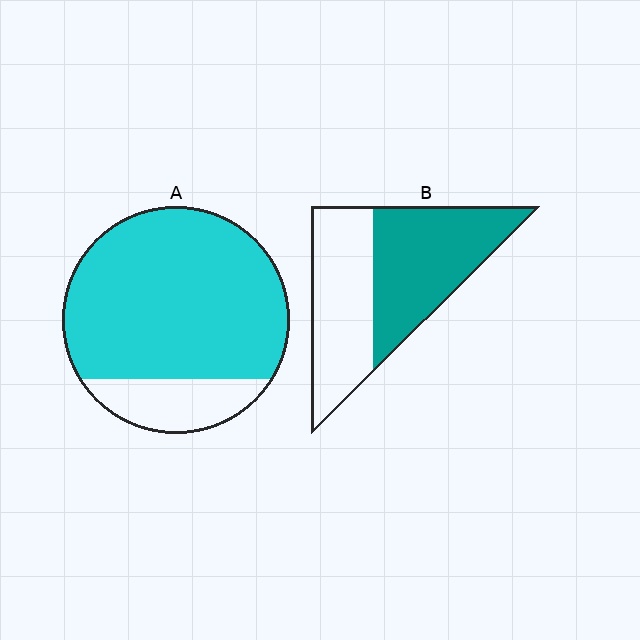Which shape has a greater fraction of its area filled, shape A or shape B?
Shape A.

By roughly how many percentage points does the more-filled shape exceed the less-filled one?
By roughly 30 percentage points (A over B).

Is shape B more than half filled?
Roughly half.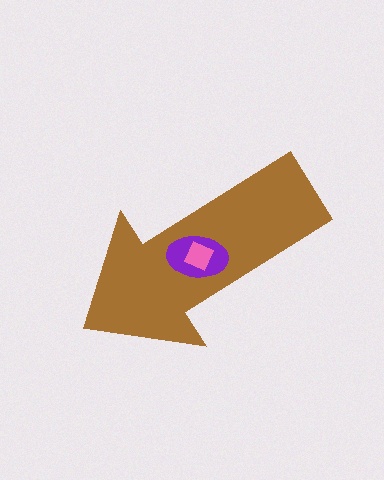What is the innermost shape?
The pink diamond.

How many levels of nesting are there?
3.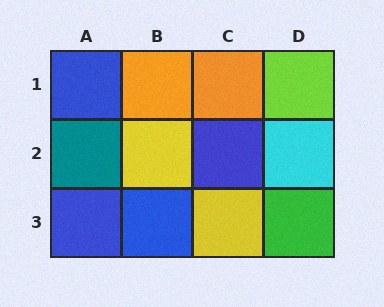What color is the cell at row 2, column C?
Blue.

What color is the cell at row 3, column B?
Blue.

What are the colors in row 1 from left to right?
Blue, orange, orange, lime.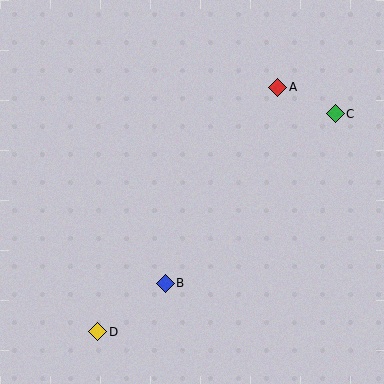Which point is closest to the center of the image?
Point B at (165, 283) is closest to the center.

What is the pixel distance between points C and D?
The distance between C and D is 322 pixels.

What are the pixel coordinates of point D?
Point D is at (98, 332).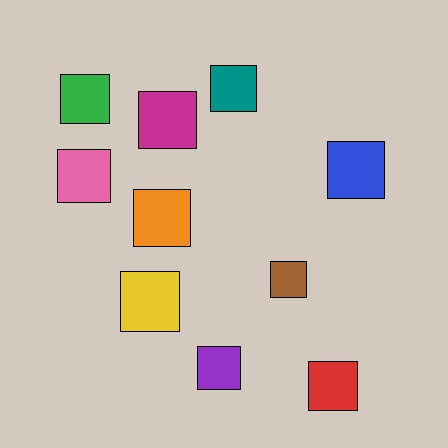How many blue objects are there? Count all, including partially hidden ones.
There is 1 blue object.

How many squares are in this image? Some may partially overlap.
There are 10 squares.